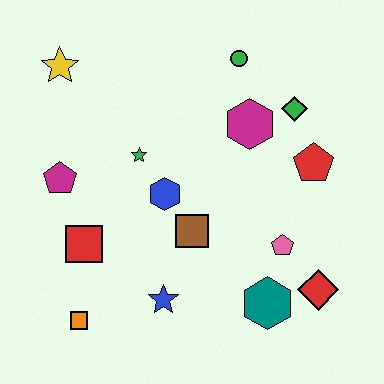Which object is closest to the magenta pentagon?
The red square is closest to the magenta pentagon.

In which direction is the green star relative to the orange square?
The green star is above the orange square.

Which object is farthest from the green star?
The red diamond is farthest from the green star.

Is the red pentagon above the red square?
Yes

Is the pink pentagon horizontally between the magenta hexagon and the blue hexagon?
No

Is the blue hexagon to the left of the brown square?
Yes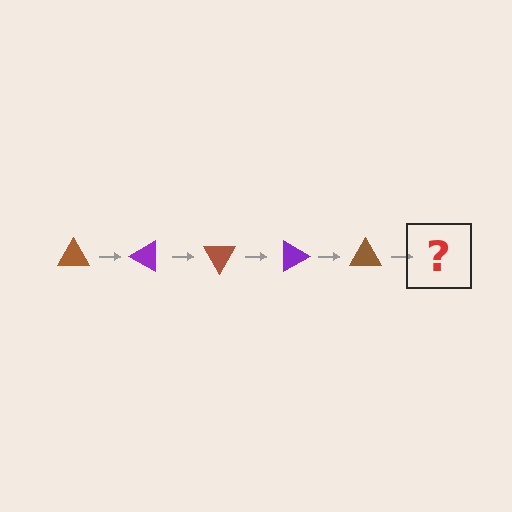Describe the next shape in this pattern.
It should be a purple triangle, rotated 150 degrees from the start.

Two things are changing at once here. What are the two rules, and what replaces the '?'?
The two rules are that it rotates 30 degrees each step and the color cycles through brown and purple. The '?' should be a purple triangle, rotated 150 degrees from the start.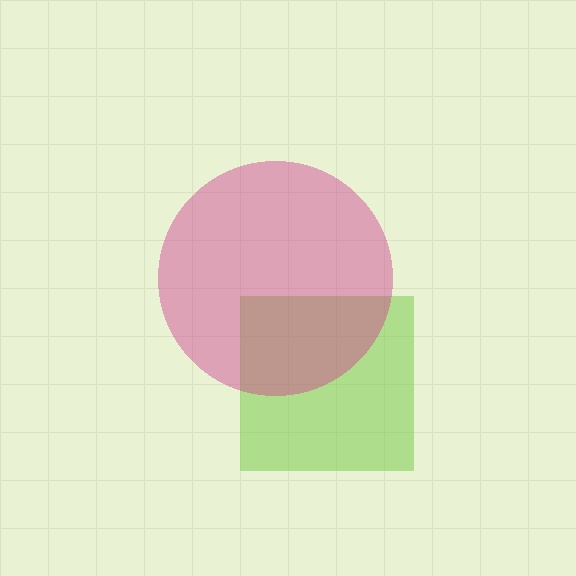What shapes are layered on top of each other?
The layered shapes are: a lime square, a magenta circle.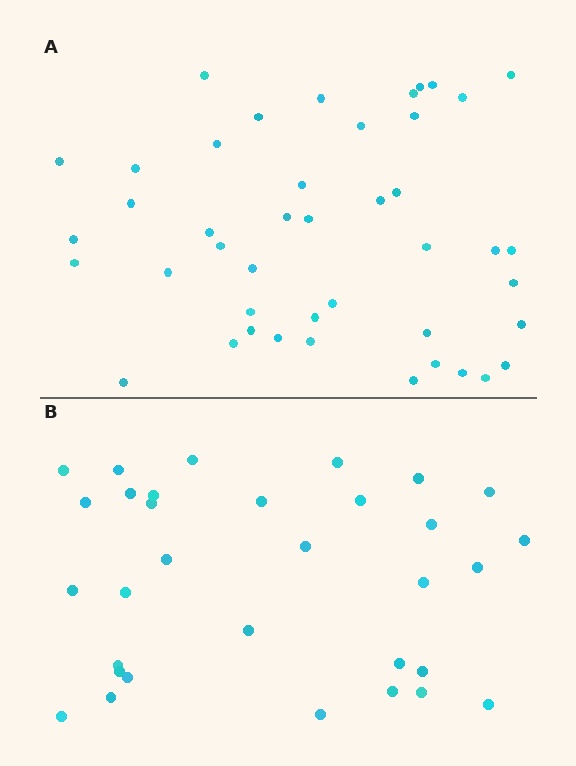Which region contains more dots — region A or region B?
Region A (the top region) has more dots.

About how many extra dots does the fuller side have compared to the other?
Region A has roughly 12 or so more dots than region B.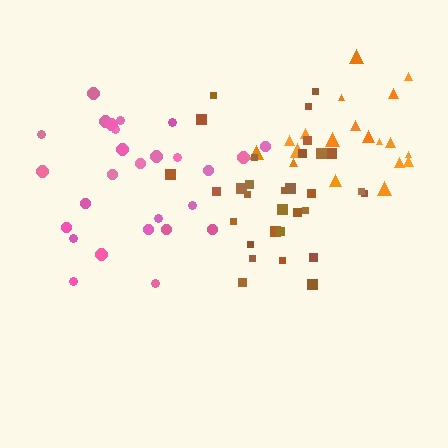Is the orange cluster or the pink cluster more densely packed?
Pink.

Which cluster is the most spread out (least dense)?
Orange.